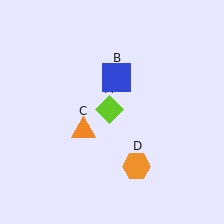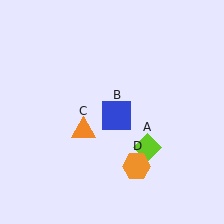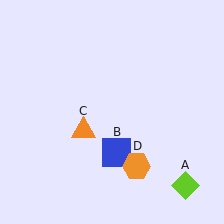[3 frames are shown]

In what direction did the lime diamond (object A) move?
The lime diamond (object A) moved down and to the right.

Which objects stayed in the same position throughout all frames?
Orange triangle (object C) and orange hexagon (object D) remained stationary.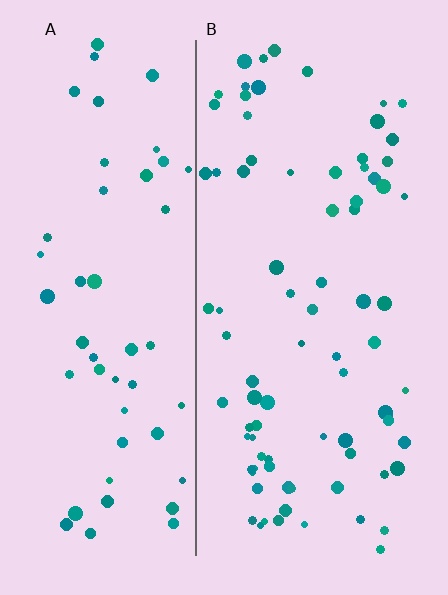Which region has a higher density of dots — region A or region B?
B (the right).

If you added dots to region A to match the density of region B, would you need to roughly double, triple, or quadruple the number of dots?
Approximately double.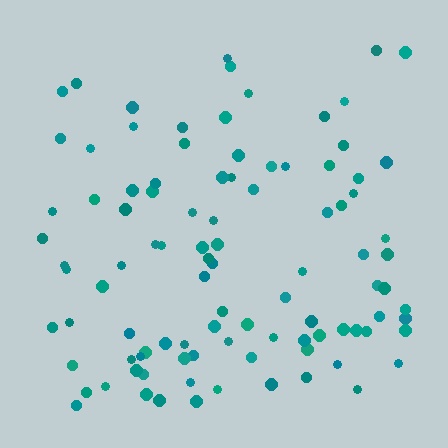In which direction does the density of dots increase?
From top to bottom, with the bottom side densest.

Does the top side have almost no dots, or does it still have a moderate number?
Still a moderate number, just noticeably fewer than the bottom.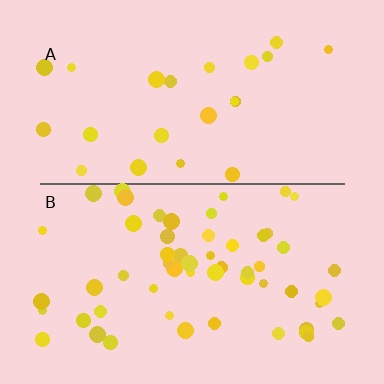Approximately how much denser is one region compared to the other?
Approximately 2.4× — region B over region A.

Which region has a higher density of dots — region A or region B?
B (the bottom).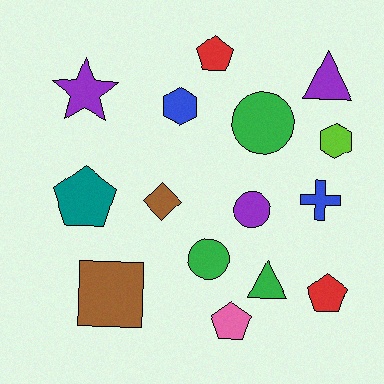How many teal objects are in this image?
There is 1 teal object.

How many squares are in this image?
There is 1 square.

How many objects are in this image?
There are 15 objects.